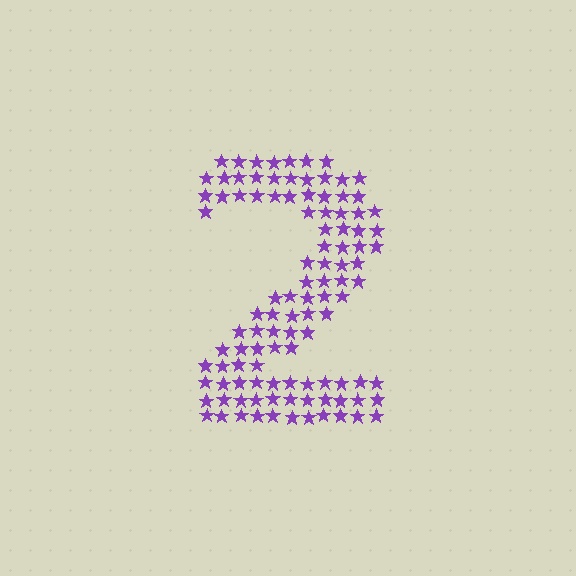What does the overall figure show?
The overall figure shows the digit 2.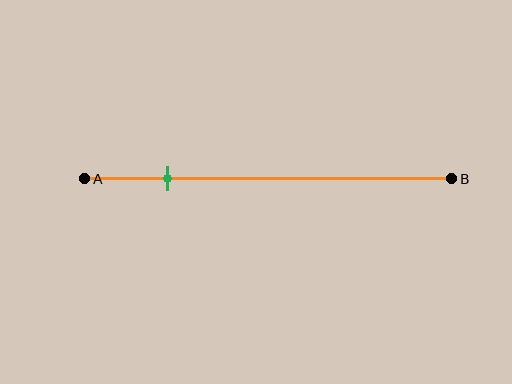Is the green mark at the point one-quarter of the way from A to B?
Yes, the mark is approximately at the one-quarter point.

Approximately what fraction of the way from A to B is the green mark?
The green mark is approximately 25% of the way from A to B.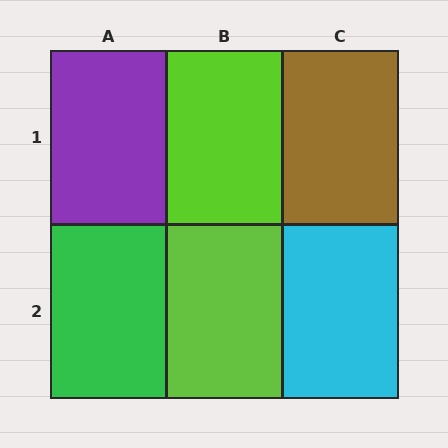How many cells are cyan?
1 cell is cyan.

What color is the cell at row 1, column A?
Purple.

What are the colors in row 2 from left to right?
Green, lime, cyan.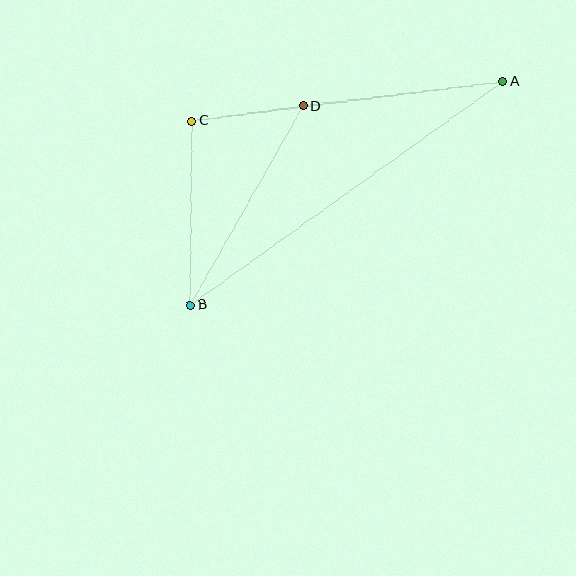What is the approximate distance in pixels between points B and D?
The distance between B and D is approximately 229 pixels.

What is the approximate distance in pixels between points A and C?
The distance between A and C is approximately 313 pixels.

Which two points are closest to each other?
Points C and D are closest to each other.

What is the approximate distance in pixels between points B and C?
The distance between B and C is approximately 184 pixels.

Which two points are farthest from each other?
Points A and B are farthest from each other.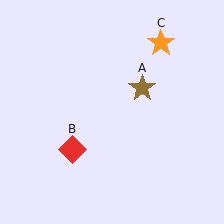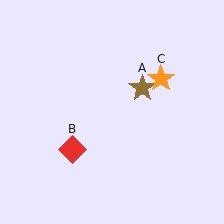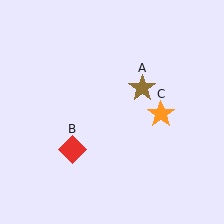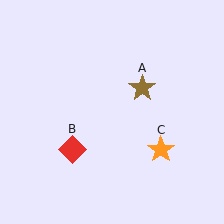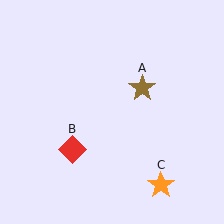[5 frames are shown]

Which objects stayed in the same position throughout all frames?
Brown star (object A) and red diamond (object B) remained stationary.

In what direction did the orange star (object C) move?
The orange star (object C) moved down.